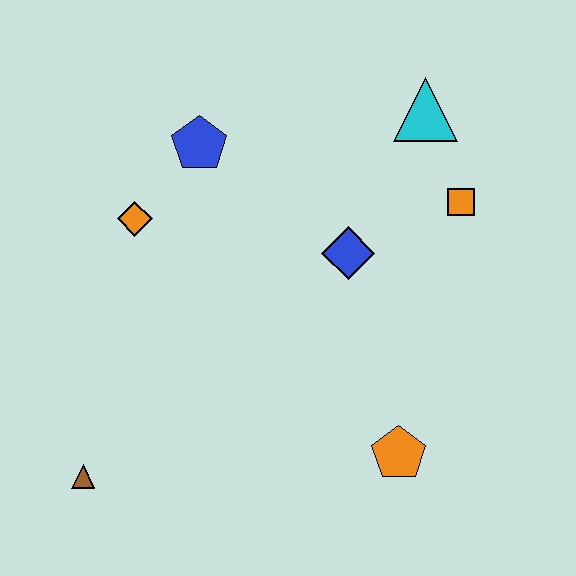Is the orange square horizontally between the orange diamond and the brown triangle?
No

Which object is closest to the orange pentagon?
The blue diamond is closest to the orange pentagon.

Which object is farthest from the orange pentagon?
The blue pentagon is farthest from the orange pentagon.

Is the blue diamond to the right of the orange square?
No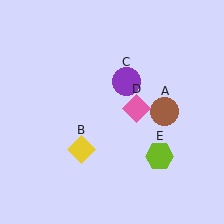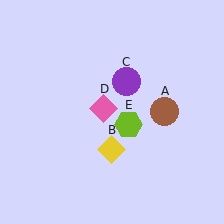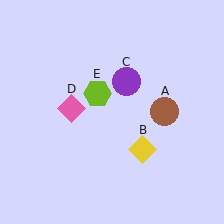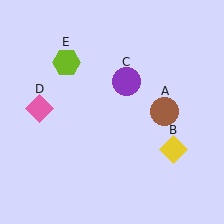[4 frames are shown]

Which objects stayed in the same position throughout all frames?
Brown circle (object A) and purple circle (object C) remained stationary.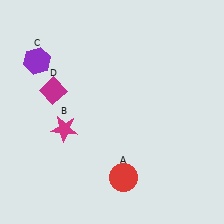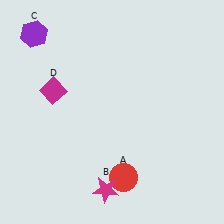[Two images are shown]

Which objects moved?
The objects that moved are: the magenta star (B), the purple hexagon (C).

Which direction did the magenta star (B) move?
The magenta star (B) moved down.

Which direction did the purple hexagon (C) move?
The purple hexagon (C) moved up.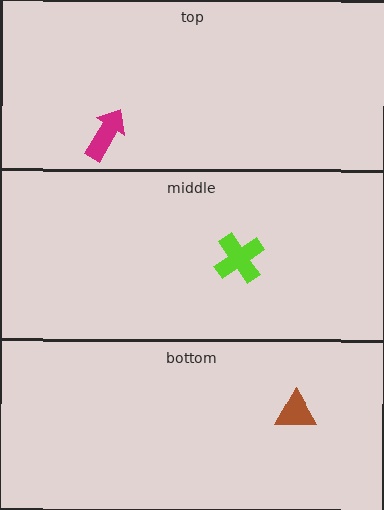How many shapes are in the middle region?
1.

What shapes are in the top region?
The magenta arrow.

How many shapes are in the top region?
1.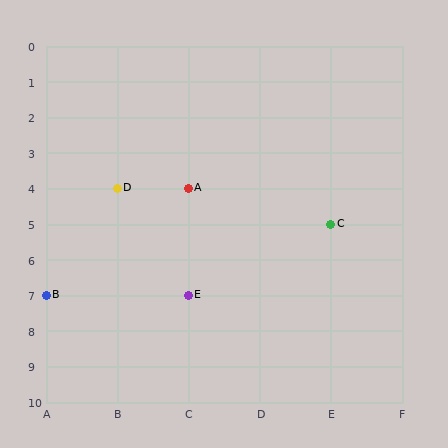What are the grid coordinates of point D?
Point D is at grid coordinates (B, 4).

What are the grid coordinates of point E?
Point E is at grid coordinates (C, 7).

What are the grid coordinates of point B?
Point B is at grid coordinates (A, 7).